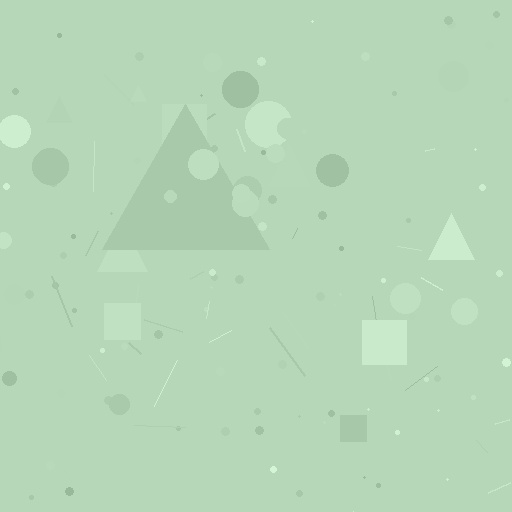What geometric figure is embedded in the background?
A triangle is embedded in the background.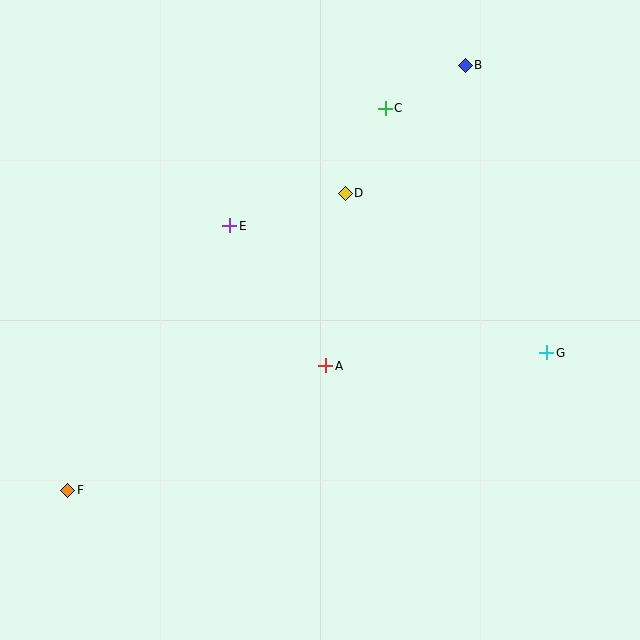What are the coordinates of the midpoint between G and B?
The midpoint between G and B is at (506, 209).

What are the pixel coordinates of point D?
Point D is at (345, 193).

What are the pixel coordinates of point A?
Point A is at (326, 366).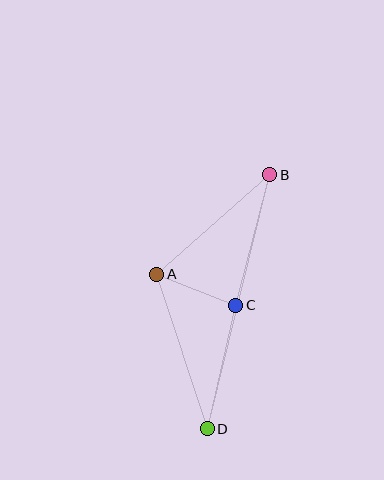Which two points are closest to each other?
Points A and C are closest to each other.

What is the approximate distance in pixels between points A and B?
The distance between A and B is approximately 151 pixels.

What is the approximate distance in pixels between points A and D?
The distance between A and D is approximately 163 pixels.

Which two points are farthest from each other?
Points B and D are farthest from each other.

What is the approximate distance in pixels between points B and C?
The distance between B and C is approximately 135 pixels.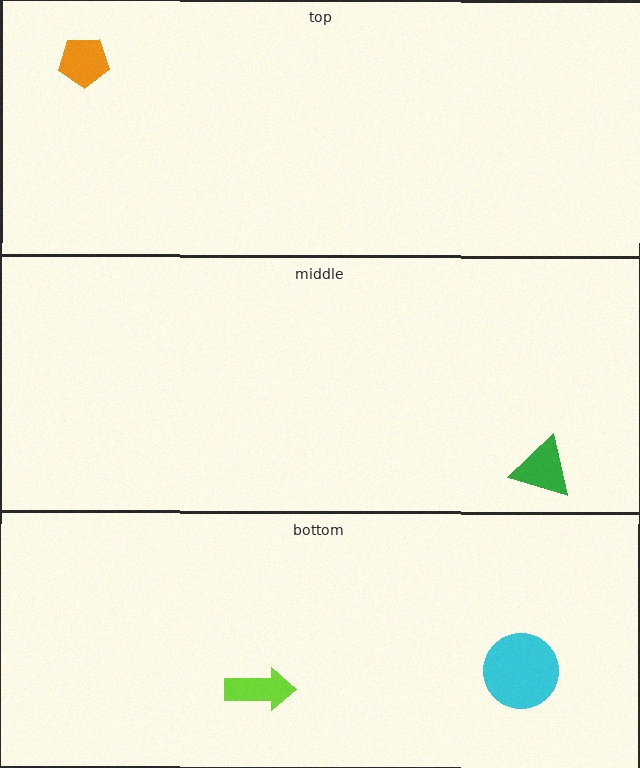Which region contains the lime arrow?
The bottom region.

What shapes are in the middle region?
The green triangle.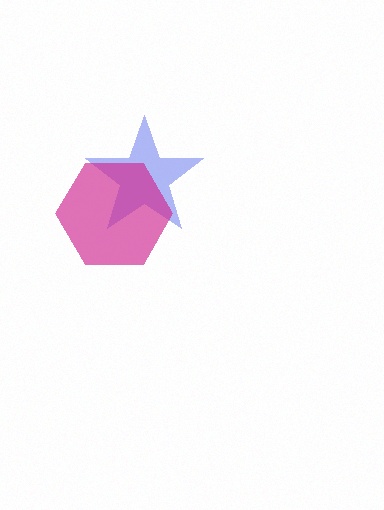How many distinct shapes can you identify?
There are 2 distinct shapes: a blue star, a magenta hexagon.